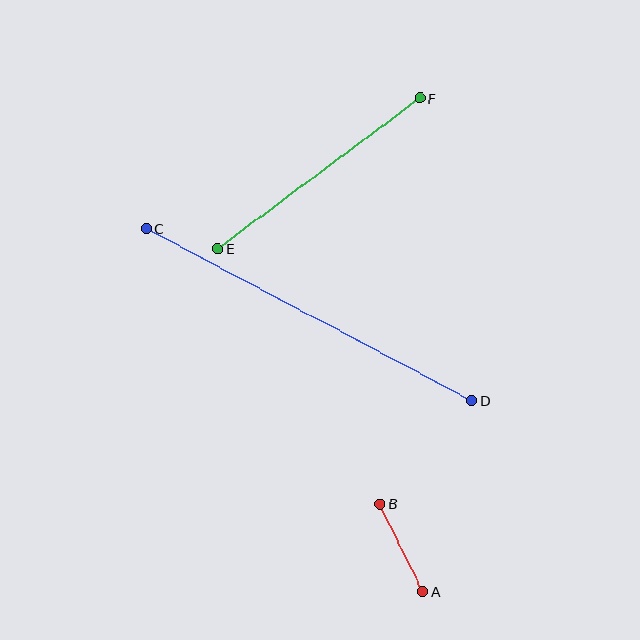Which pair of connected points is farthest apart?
Points C and D are farthest apart.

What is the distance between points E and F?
The distance is approximately 252 pixels.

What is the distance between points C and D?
The distance is approximately 368 pixels.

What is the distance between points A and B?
The distance is approximately 97 pixels.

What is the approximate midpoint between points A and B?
The midpoint is at approximately (402, 548) pixels.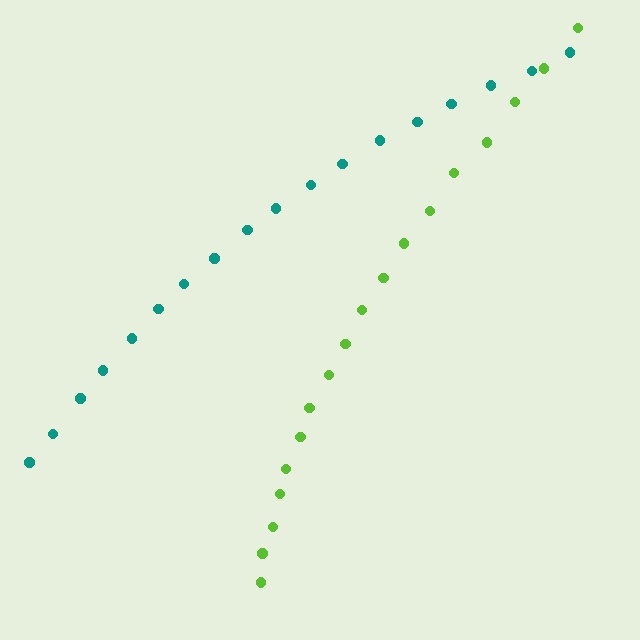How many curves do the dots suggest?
There are 2 distinct paths.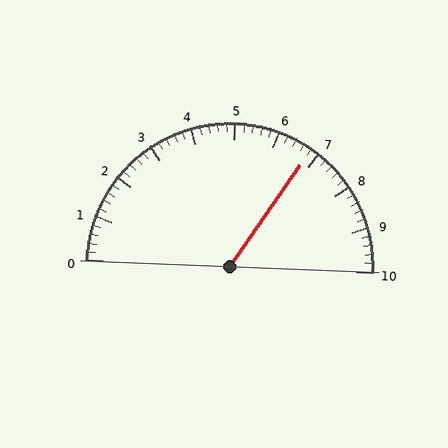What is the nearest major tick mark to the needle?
The nearest major tick mark is 7.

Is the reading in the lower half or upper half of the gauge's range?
The reading is in the upper half of the range (0 to 10).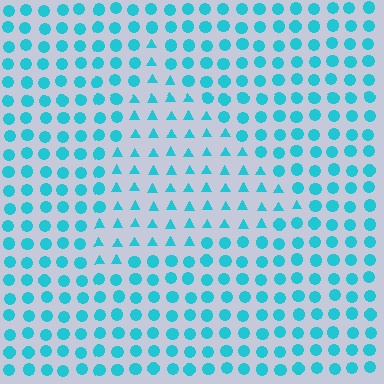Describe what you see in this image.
The image is filled with small cyan elements arranged in a uniform grid. A triangle-shaped region contains triangles, while the surrounding area contains circles. The boundary is defined purely by the change in element shape.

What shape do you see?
I see a triangle.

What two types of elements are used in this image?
The image uses triangles inside the triangle region and circles outside it.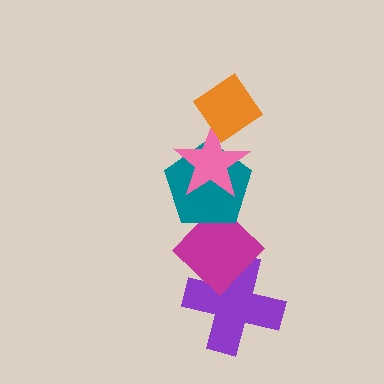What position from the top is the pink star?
The pink star is 2nd from the top.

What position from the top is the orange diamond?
The orange diamond is 1st from the top.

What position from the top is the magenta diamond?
The magenta diamond is 4th from the top.